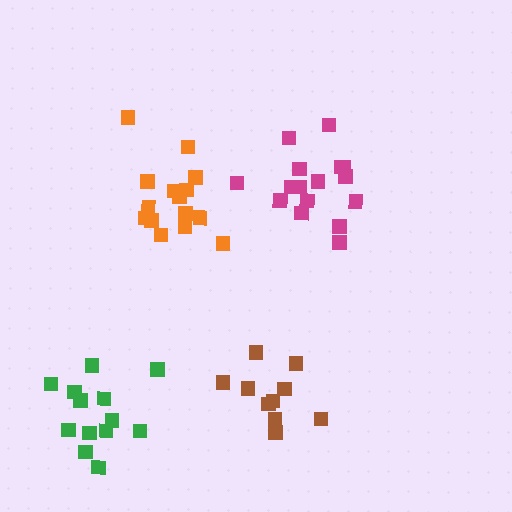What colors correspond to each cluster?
The clusters are colored: orange, brown, green, magenta.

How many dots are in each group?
Group 1: 16 dots, Group 2: 10 dots, Group 3: 13 dots, Group 4: 16 dots (55 total).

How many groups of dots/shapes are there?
There are 4 groups.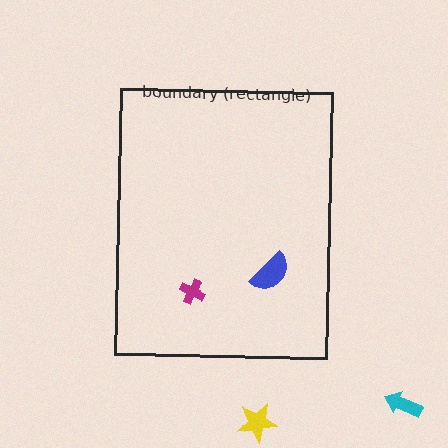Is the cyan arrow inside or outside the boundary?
Outside.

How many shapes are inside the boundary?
2 inside, 2 outside.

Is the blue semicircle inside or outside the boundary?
Inside.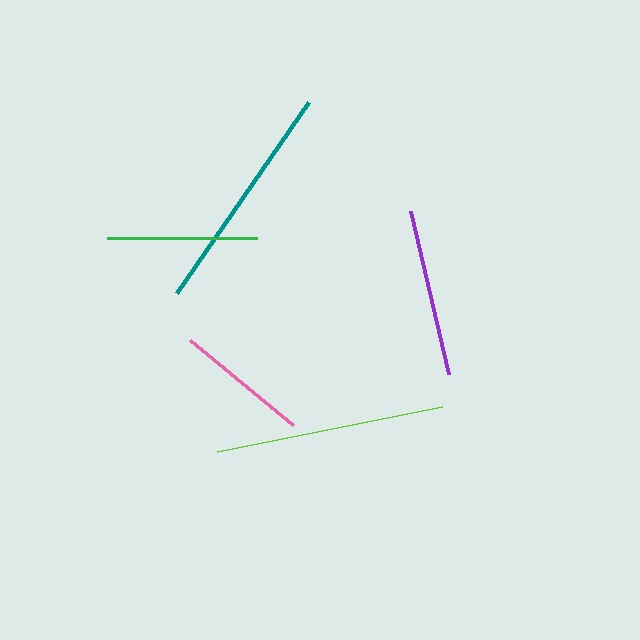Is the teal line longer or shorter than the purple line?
The teal line is longer than the purple line.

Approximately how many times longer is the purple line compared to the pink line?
The purple line is approximately 1.3 times the length of the pink line.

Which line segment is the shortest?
The pink line is the shortest at approximately 133 pixels.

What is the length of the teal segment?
The teal segment is approximately 232 pixels long.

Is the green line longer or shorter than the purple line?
The purple line is longer than the green line.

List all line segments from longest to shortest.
From longest to shortest: teal, lime, purple, green, pink.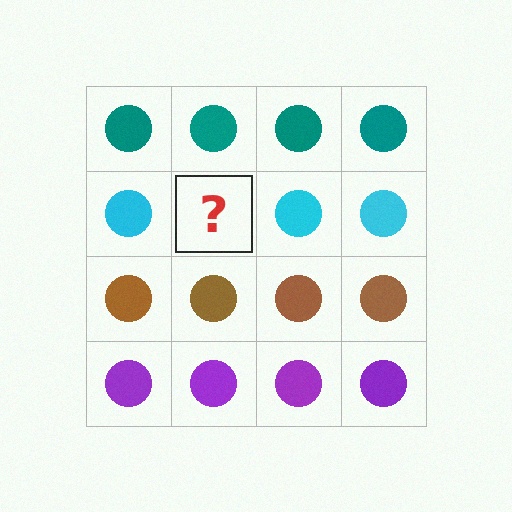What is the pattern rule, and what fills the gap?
The rule is that each row has a consistent color. The gap should be filled with a cyan circle.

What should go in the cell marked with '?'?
The missing cell should contain a cyan circle.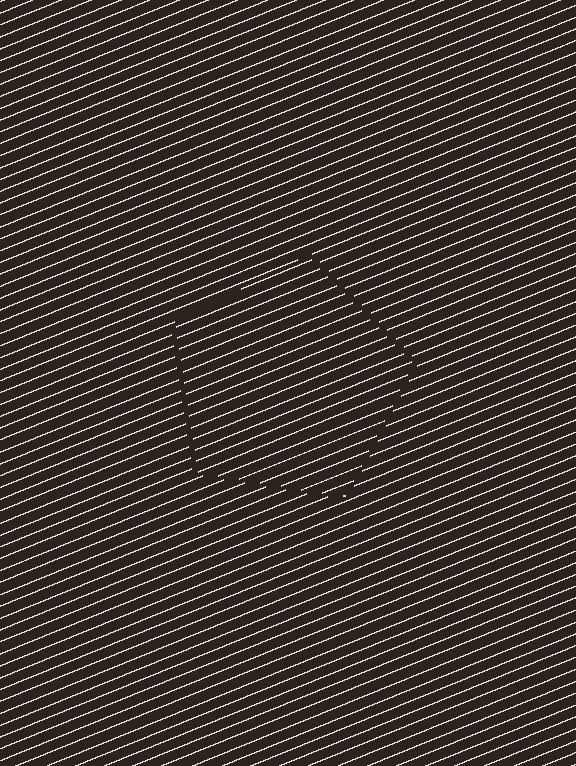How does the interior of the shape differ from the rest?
The interior of the shape contains the same grating, shifted by half a period — the contour is defined by the phase discontinuity where line-ends from the inner and outer gratings abut.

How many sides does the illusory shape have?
5 sides — the line-ends trace a pentagon.